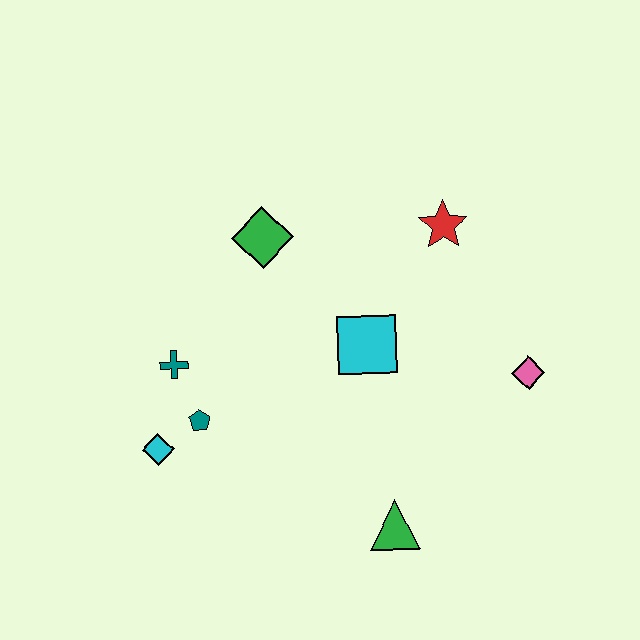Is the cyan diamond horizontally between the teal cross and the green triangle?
No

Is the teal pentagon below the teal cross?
Yes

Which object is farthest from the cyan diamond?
The pink diamond is farthest from the cyan diamond.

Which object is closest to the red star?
The cyan square is closest to the red star.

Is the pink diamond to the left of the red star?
No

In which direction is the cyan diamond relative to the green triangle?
The cyan diamond is to the left of the green triangle.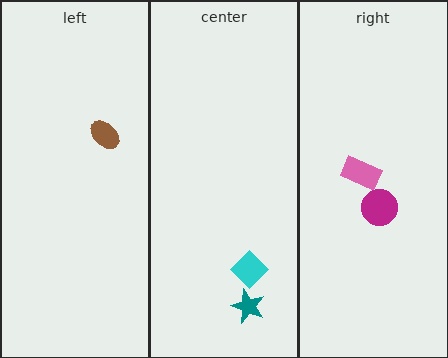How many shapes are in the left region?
1.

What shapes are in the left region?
The brown ellipse.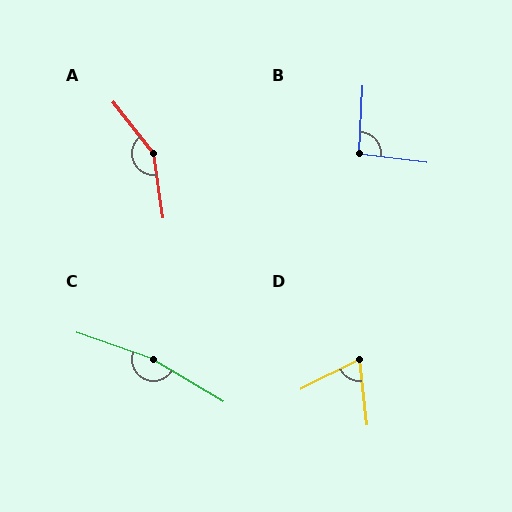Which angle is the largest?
C, at approximately 168 degrees.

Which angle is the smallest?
D, at approximately 70 degrees.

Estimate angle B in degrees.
Approximately 95 degrees.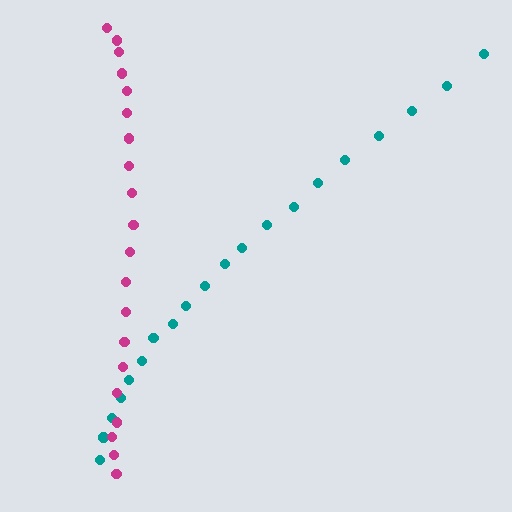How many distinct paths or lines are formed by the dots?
There are 2 distinct paths.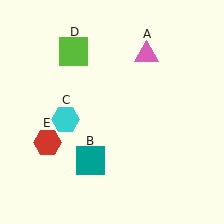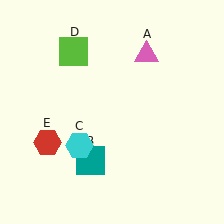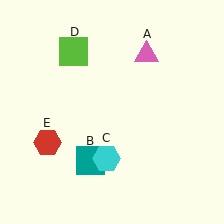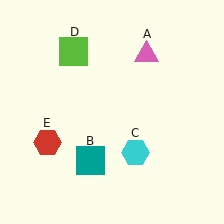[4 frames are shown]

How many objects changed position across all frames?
1 object changed position: cyan hexagon (object C).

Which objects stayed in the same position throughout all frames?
Pink triangle (object A) and teal square (object B) and lime square (object D) and red hexagon (object E) remained stationary.